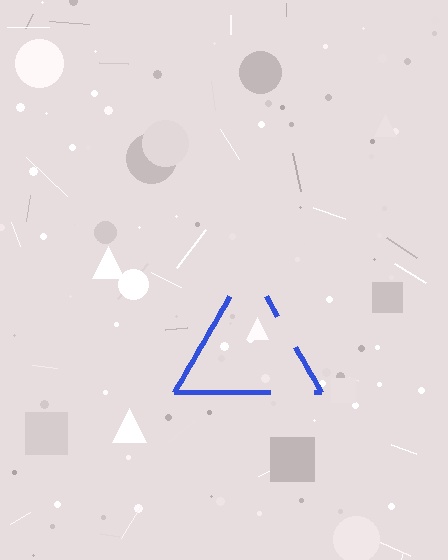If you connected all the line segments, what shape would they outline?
They would outline a triangle.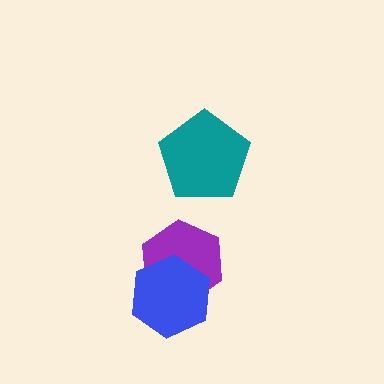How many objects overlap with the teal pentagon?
0 objects overlap with the teal pentagon.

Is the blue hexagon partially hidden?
No, no other shape covers it.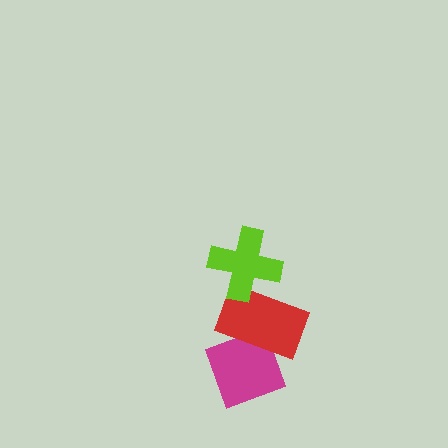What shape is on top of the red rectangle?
The lime cross is on top of the red rectangle.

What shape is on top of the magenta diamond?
The red rectangle is on top of the magenta diamond.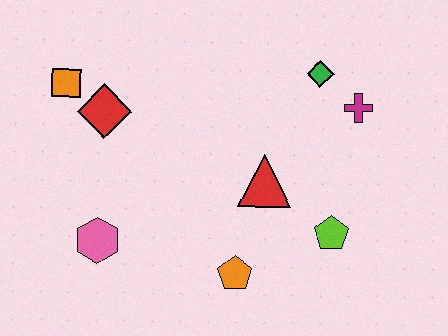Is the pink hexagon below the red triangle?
Yes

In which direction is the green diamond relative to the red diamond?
The green diamond is to the right of the red diamond.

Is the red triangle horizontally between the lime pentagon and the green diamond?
No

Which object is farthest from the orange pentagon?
The orange square is farthest from the orange pentagon.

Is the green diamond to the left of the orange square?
No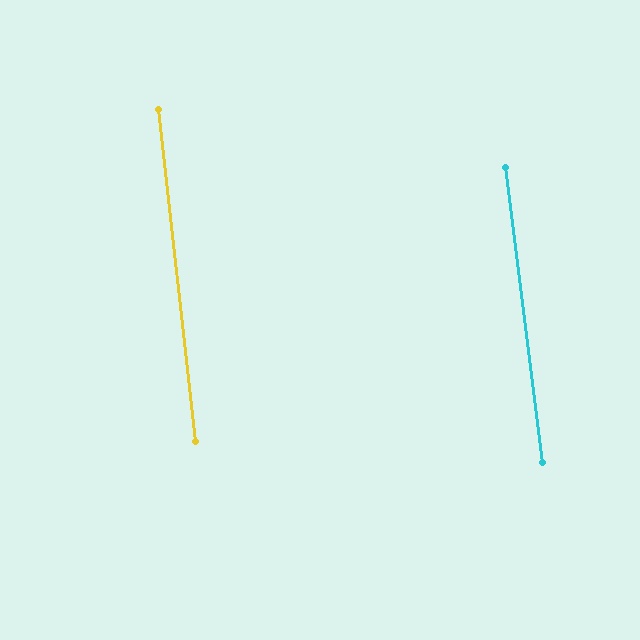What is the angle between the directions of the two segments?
Approximately 1 degree.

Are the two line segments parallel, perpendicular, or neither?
Parallel — their directions differ by only 0.9°.